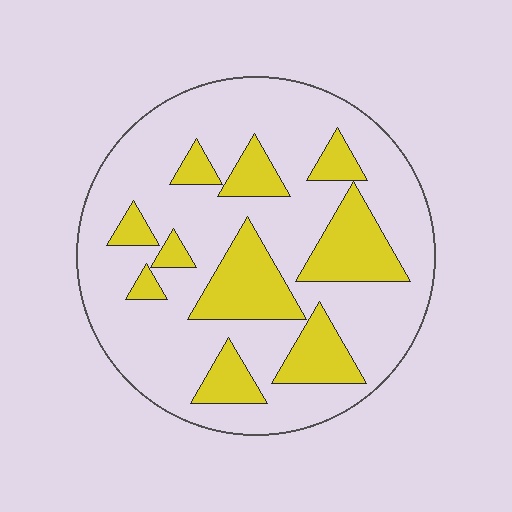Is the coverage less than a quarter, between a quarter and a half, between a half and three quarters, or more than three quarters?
Between a quarter and a half.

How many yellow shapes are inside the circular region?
10.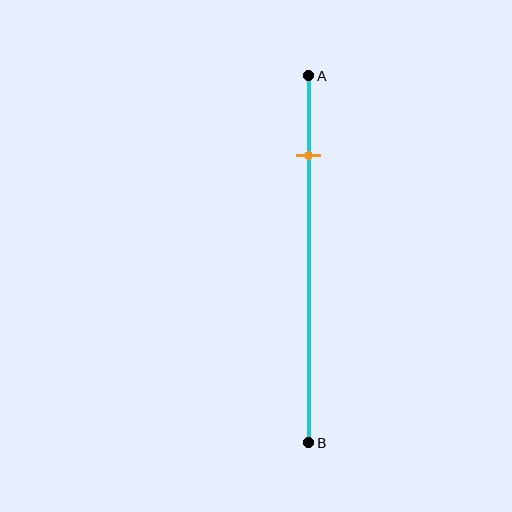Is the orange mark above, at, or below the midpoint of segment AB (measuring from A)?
The orange mark is above the midpoint of segment AB.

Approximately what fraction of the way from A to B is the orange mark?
The orange mark is approximately 20% of the way from A to B.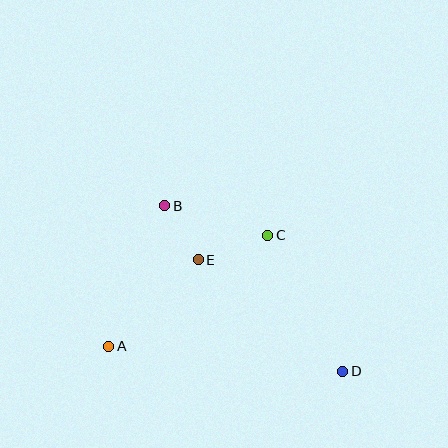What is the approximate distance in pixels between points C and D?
The distance between C and D is approximately 155 pixels.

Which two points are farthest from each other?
Points B and D are farthest from each other.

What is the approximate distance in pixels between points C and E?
The distance between C and E is approximately 74 pixels.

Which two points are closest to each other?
Points B and E are closest to each other.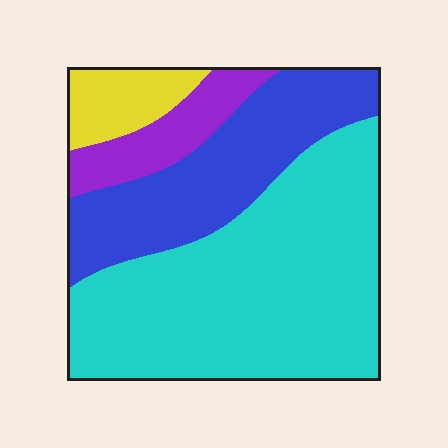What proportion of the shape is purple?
Purple takes up about one tenth (1/10) of the shape.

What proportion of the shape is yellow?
Yellow covers roughly 10% of the shape.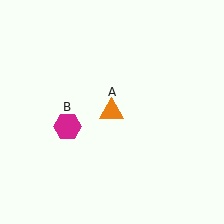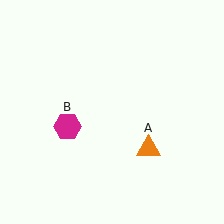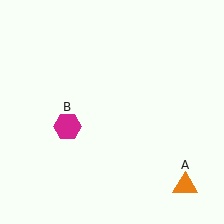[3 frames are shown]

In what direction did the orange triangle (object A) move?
The orange triangle (object A) moved down and to the right.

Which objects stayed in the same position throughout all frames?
Magenta hexagon (object B) remained stationary.